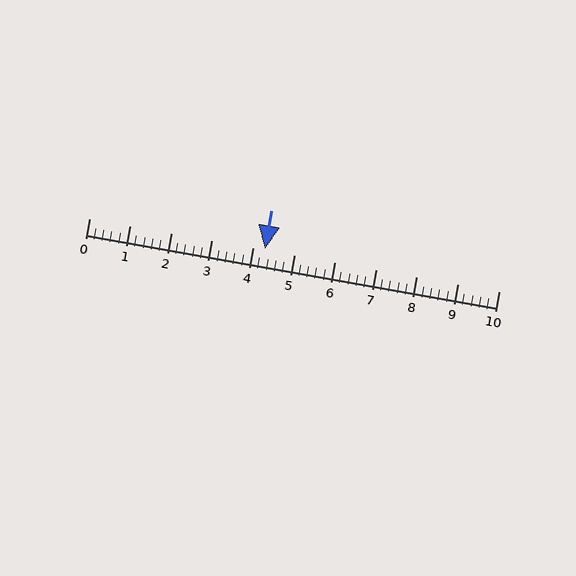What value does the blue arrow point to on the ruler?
The blue arrow points to approximately 4.3.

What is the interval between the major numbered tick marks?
The major tick marks are spaced 1 units apart.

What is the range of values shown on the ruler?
The ruler shows values from 0 to 10.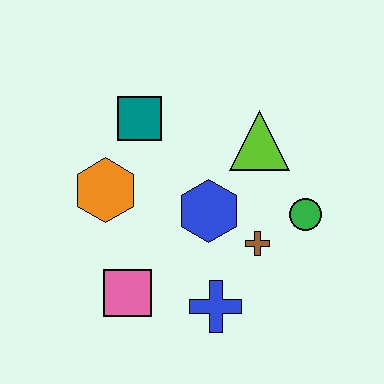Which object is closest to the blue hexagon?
The brown cross is closest to the blue hexagon.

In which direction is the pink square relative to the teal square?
The pink square is below the teal square.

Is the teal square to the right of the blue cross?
No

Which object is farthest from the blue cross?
The teal square is farthest from the blue cross.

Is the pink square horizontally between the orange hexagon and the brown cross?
Yes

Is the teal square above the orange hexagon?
Yes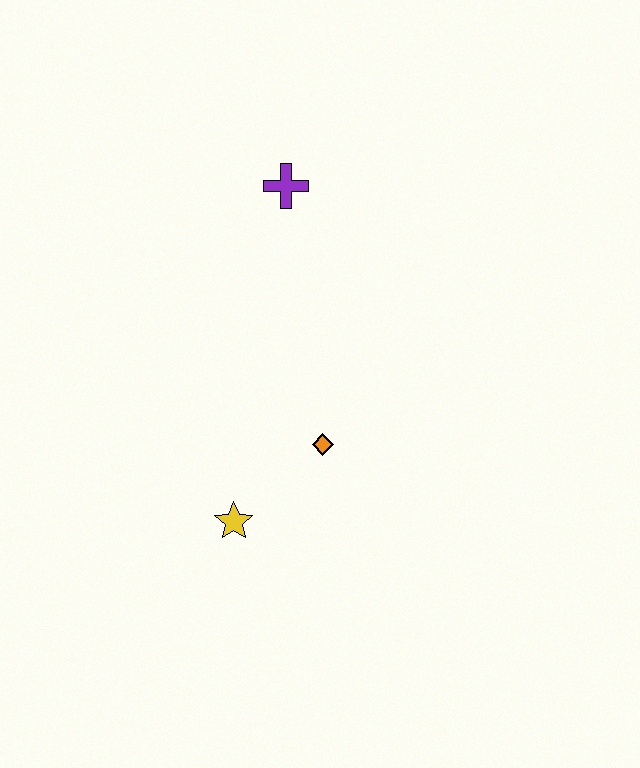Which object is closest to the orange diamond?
The yellow star is closest to the orange diamond.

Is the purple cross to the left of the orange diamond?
Yes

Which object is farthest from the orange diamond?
The purple cross is farthest from the orange diamond.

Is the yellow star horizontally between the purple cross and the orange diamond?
No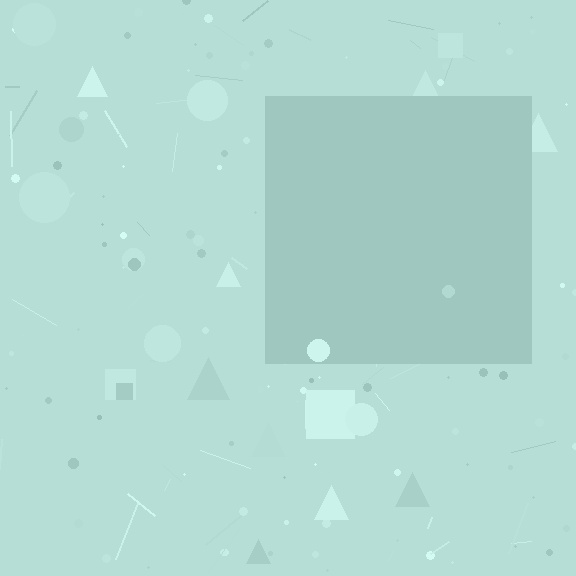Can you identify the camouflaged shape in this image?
The camouflaged shape is a square.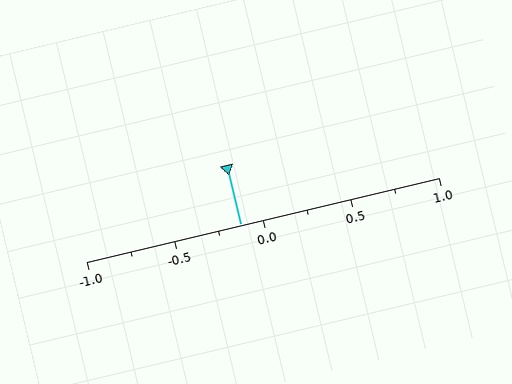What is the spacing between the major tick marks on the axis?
The major ticks are spaced 0.5 apart.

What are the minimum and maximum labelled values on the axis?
The axis runs from -1.0 to 1.0.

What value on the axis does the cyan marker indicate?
The marker indicates approximately -0.12.